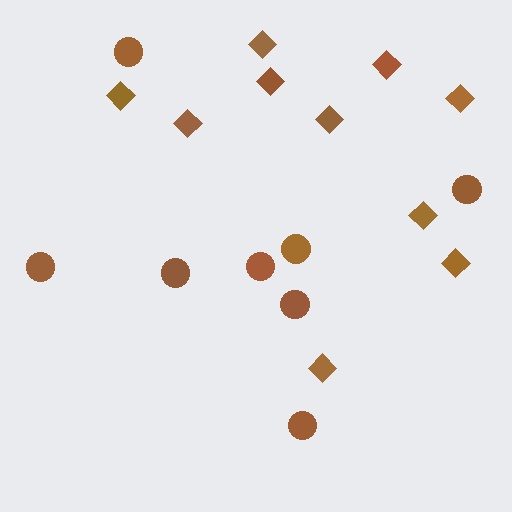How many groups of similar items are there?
There are 2 groups: one group of diamonds (10) and one group of circles (8).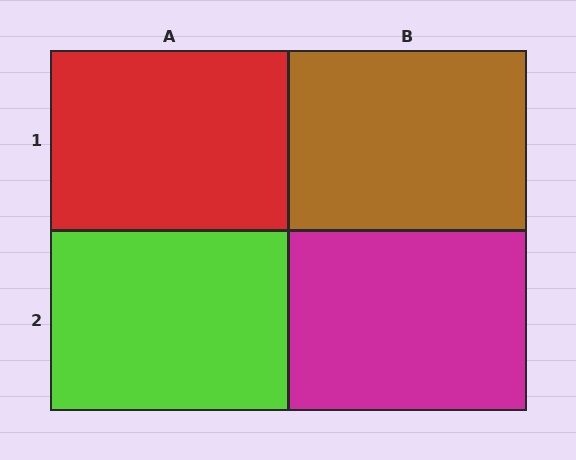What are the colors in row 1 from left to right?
Red, brown.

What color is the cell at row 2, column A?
Lime.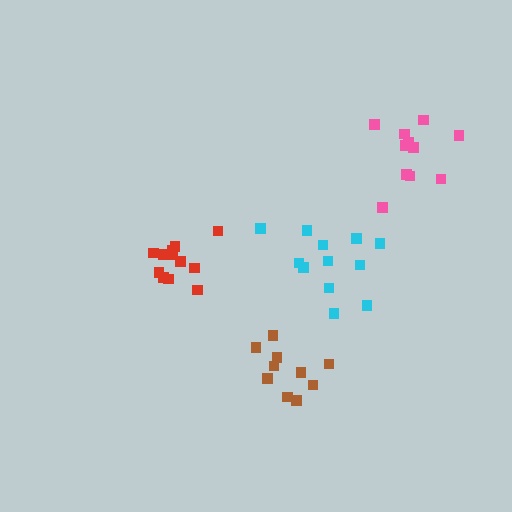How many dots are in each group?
Group 1: 11 dots, Group 2: 10 dots, Group 3: 12 dots, Group 4: 12 dots (45 total).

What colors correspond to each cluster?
The clusters are colored: pink, brown, red, cyan.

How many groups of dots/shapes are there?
There are 4 groups.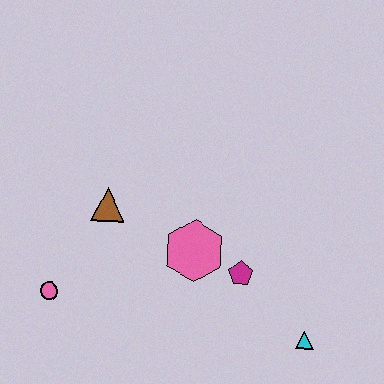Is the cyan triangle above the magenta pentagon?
No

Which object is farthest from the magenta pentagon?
The pink circle is farthest from the magenta pentagon.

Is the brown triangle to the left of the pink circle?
No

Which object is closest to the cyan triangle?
The magenta pentagon is closest to the cyan triangle.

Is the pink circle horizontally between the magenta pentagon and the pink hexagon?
No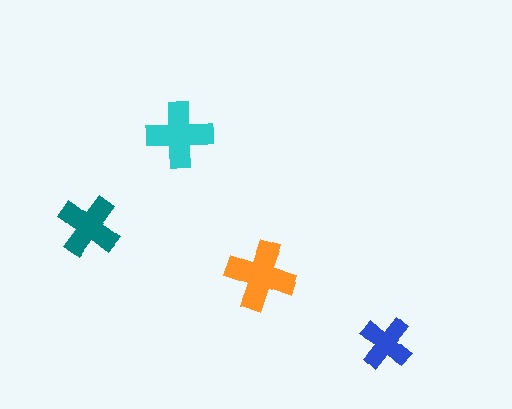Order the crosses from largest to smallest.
the orange one, the cyan one, the teal one, the blue one.